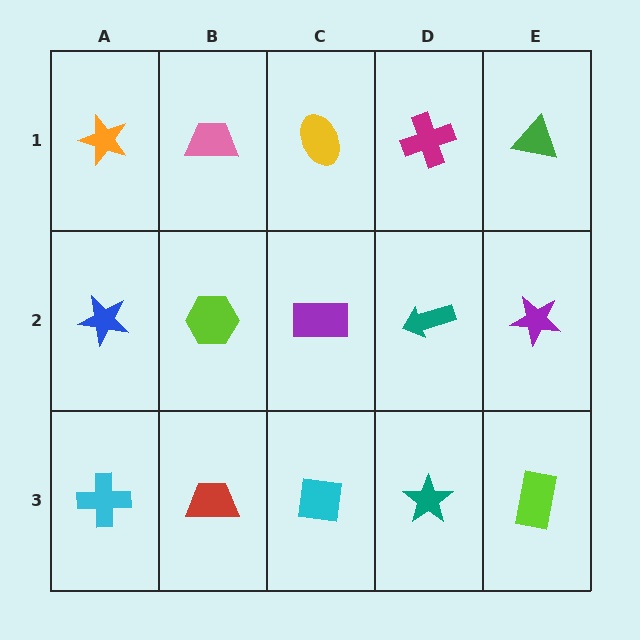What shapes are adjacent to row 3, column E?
A purple star (row 2, column E), a teal star (row 3, column D).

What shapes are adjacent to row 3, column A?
A blue star (row 2, column A), a red trapezoid (row 3, column B).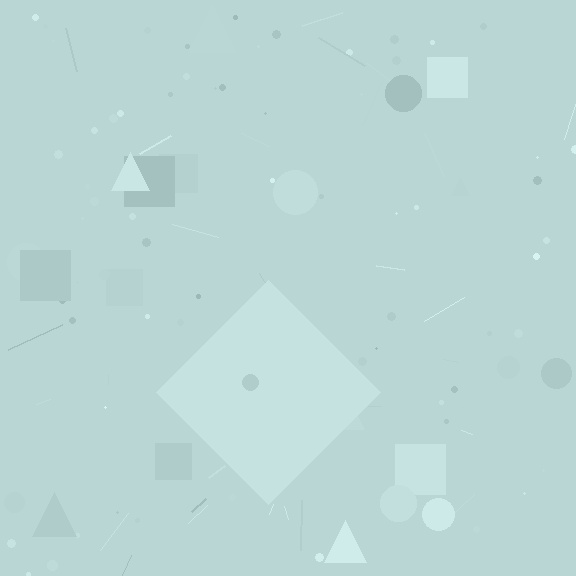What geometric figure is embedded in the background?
A diamond is embedded in the background.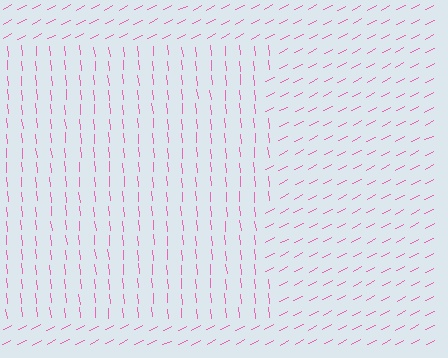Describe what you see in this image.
The image is filled with small pink line segments. A rectangle region in the image has lines oriented differently from the surrounding lines, creating a visible texture boundary.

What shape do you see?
I see a rectangle.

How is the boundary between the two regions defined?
The boundary is defined purely by a change in line orientation (approximately 68 degrees difference). All lines are the same color and thickness.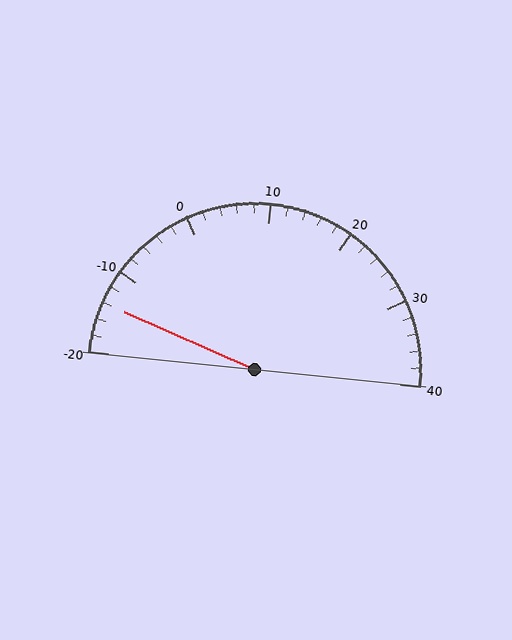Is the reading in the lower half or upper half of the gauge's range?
The reading is in the lower half of the range (-20 to 40).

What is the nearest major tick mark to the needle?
The nearest major tick mark is -10.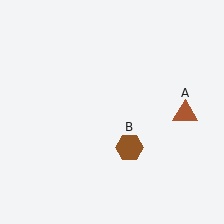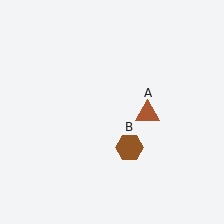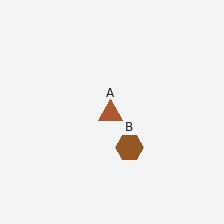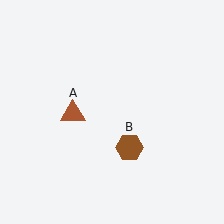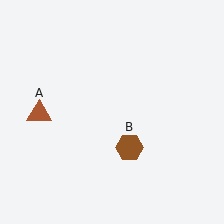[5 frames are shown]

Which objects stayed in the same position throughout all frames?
Brown hexagon (object B) remained stationary.